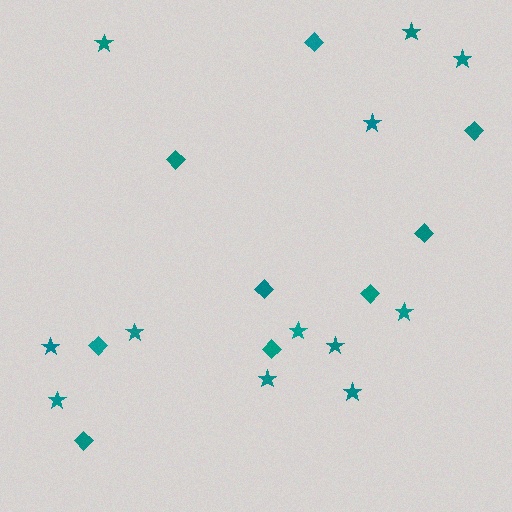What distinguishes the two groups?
There are 2 groups: one group of stars (12) and one group of diamonds (9).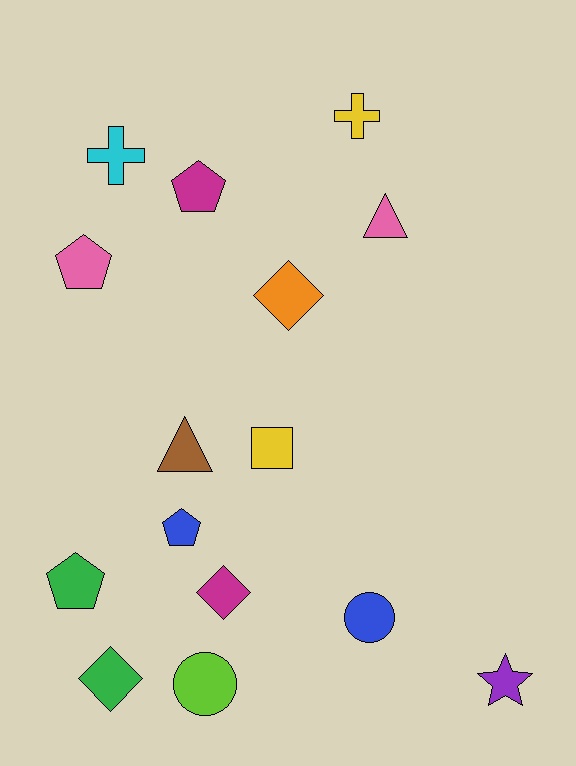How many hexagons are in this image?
There are no hexagons.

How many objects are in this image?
There are 15 objects.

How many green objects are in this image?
There are 2 green objects.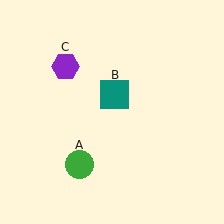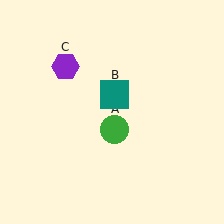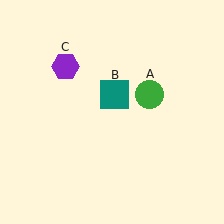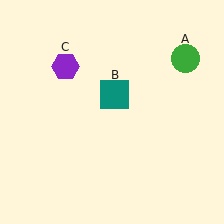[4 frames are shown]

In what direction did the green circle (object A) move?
The green circle (object A) moved up and to the right.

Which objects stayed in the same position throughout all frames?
Teal square (object B) and purple hexagon (object C) remained stationary.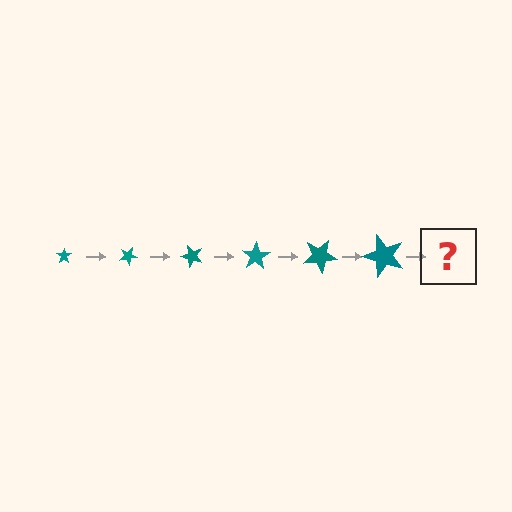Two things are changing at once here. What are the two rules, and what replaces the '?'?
The two rules are that the star grows larger each step and it rotates 25 degrees each step. The '?' should be a star, larger than the previous one and rotated 150 degrees from the start.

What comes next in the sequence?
The next element should be a star, larger than the previous one and rotated 150 degrees from the start.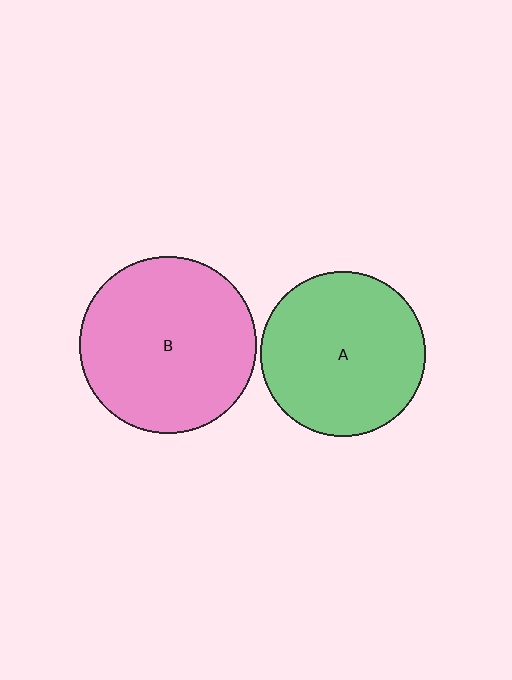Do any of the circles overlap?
No, none of the circles overlap.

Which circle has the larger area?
Circle B (pink).